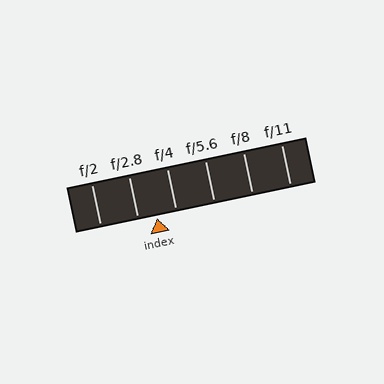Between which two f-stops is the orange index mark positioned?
The index mark is between f/2.8 and f/4.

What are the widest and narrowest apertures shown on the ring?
The widest aperture shown is f/2 and the narrowest is f/11.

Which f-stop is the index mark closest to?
The index mark is closest to f/2.8.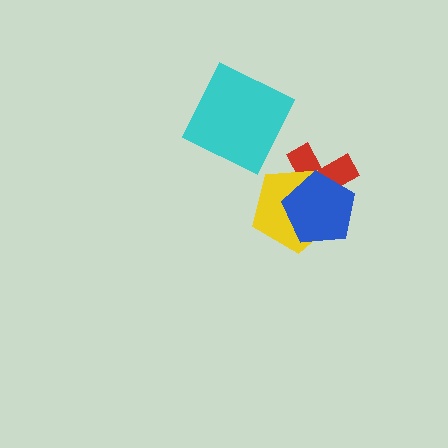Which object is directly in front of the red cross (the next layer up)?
The yellow pentagon is directly in front of the red cross.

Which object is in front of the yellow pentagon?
The blue pentagon is in front of the yellow pentagon.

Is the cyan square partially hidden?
No, no other shape covers it.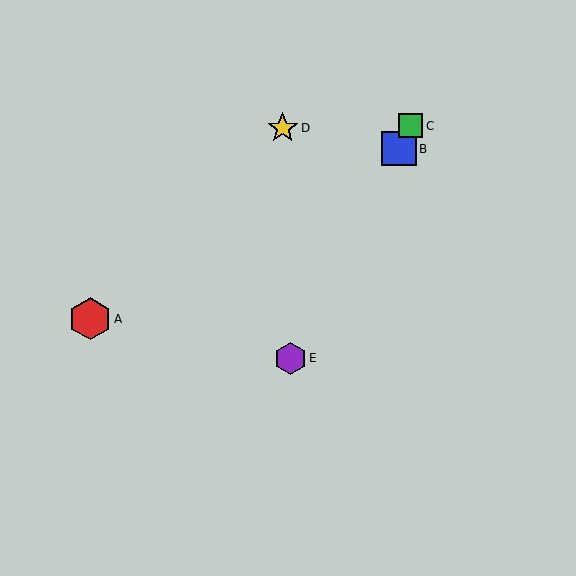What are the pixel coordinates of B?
Object B is at (399, 149).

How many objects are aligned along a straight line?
3 objects (B, C, E) are aligned along a straight line.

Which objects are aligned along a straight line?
Objects B, C, E are aligned along a straight line.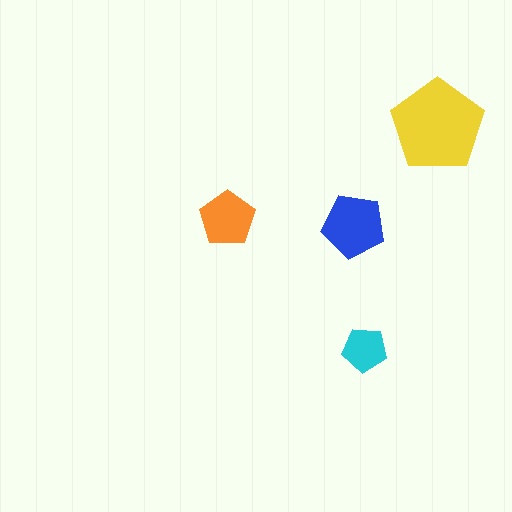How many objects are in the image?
There are 4 objects in the image.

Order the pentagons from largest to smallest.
the yellow one, the blue one, the orange one, the cyan one.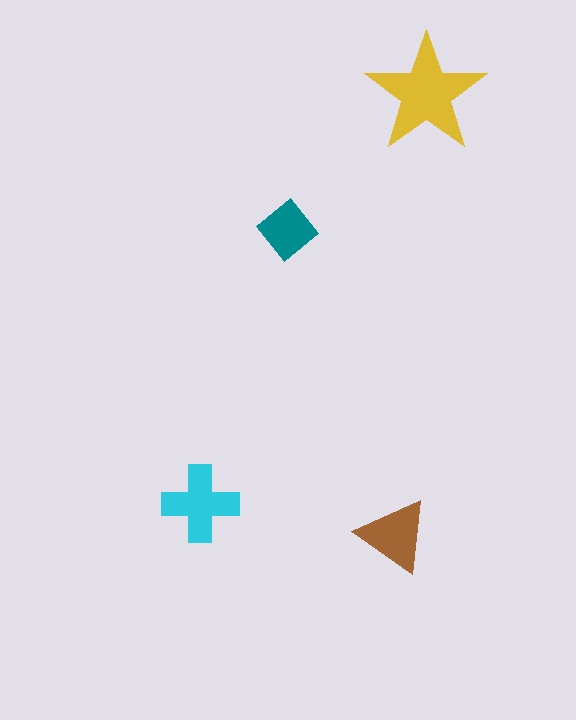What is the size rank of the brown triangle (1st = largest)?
3rd.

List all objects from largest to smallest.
The yellow star, the cyan cross, the brown triangle, the teal diamond.